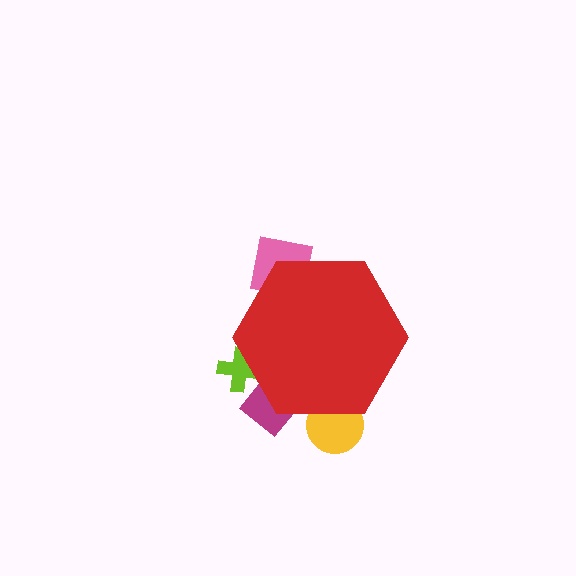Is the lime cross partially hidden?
Yes, the lime cross is partially hidden behind the red hexagon.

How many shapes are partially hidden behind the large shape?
4 shapes are partially hidden.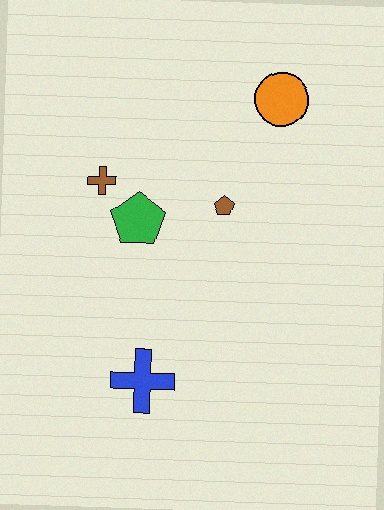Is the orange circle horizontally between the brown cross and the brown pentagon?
No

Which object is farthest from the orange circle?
The blue cross is farthest from the orange circle.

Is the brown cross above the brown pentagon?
Yes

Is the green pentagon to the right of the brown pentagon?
No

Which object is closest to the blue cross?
The green pentagon is closest to the blue cross.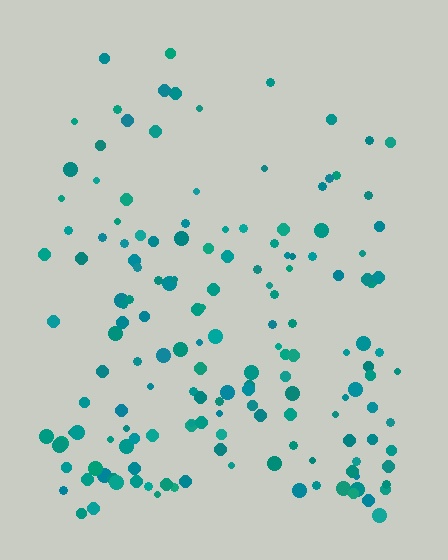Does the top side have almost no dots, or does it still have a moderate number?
Still a moderate number, just noticeably fewer than the bottom.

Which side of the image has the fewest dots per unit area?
The top.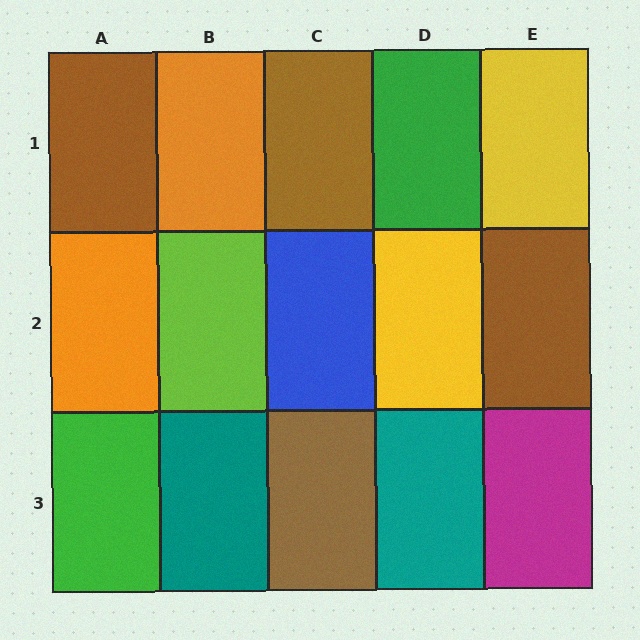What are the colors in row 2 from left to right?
Orange, lime, blue, yellow, brown.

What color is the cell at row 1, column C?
Brown.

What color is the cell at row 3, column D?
Teal.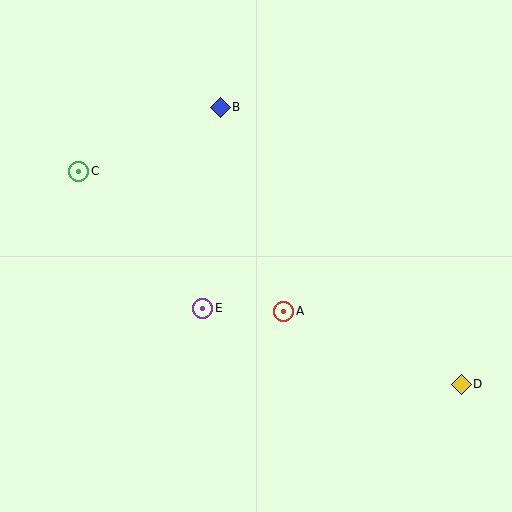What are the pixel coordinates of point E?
Point E is at (203, 308).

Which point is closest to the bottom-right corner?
Point D is closest to the bottom-right corner.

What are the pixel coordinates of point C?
Point C is at (79, 171).